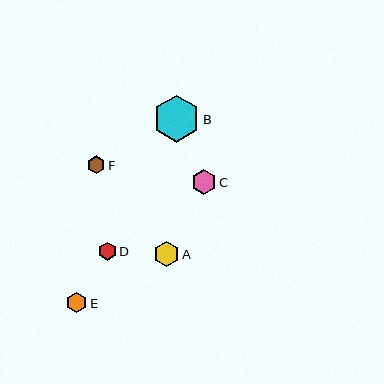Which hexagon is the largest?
Hexagon B is the largest with a size of approximately 47 pixels.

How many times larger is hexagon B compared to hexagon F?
Hexagon B is approximately 2.6 times the size of hexagon F.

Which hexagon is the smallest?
Hexagon D is the smallest with a size of approximately 18 pixels.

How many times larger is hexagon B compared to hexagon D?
Hexagon B is approximately 2.6 times the size of hexagon D.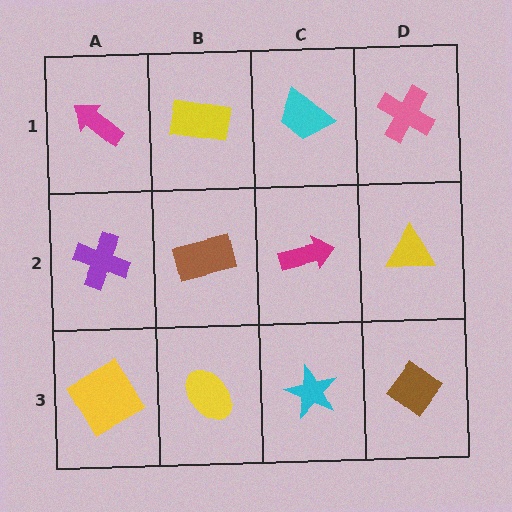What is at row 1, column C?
A cyan trapezoid.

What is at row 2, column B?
A brown rectangle.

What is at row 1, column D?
A pink cross.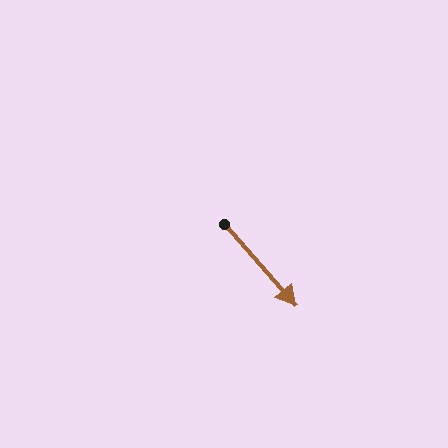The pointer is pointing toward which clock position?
Roughly 5 o'clock.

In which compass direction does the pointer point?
Southeast.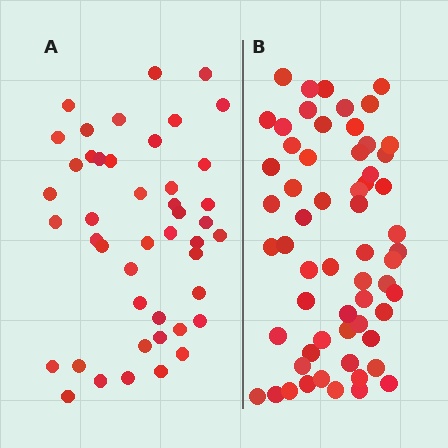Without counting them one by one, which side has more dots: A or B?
Region B (the right region) has more dots.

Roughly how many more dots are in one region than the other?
Region B has approximately 15 more dots than region A.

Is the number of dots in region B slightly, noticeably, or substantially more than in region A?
Region B has noticeably more, but not dramatically so. The ratio is roughly 1.3 to 1.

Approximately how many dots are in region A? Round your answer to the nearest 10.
About 40 dots. (The exact count is 45, which rounds to 40.)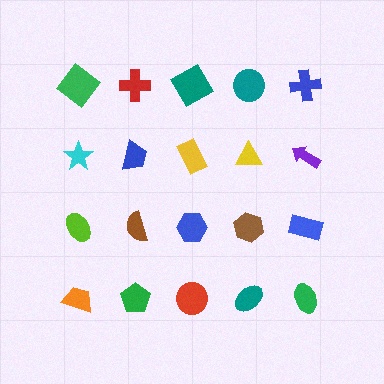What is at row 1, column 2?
A red cross.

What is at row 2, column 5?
A purple arrow.